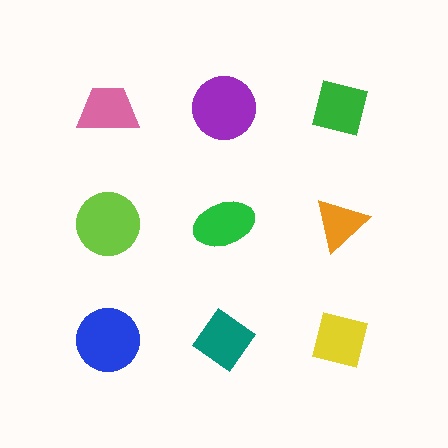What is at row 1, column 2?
A purple circle.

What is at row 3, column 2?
A teal diamond.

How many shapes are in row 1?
3 shapes.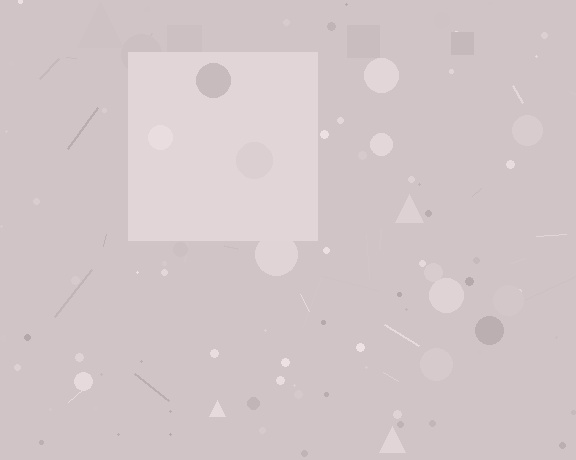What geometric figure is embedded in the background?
A square is embedded in the background.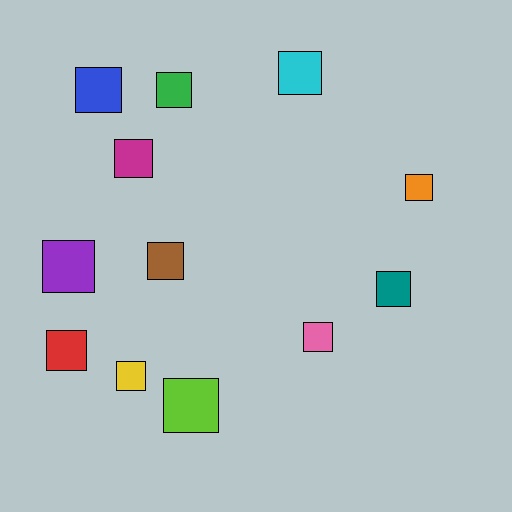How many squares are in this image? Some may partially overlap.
There are 12 squares.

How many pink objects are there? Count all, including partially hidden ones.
There is 1 pink object.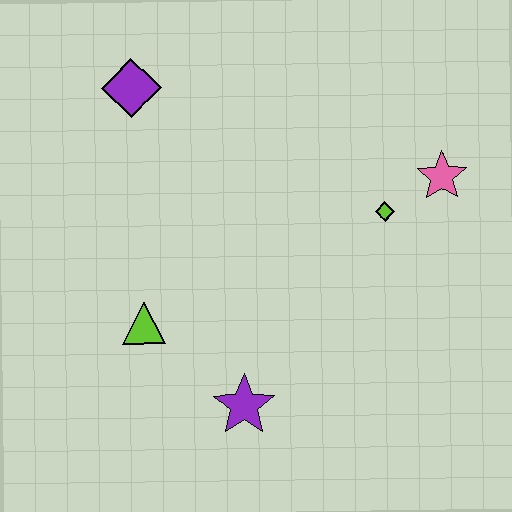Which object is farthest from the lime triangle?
The pink star is farthest from the lime triangle.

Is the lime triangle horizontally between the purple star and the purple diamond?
Yes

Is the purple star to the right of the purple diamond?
Yes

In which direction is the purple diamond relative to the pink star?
The purple diamond is to the left of the pink star.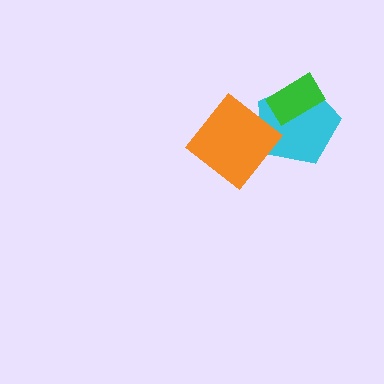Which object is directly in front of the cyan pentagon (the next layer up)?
The green rectangle is directly in front of the cyan pentagon.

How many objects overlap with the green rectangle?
1 object overlaps with the green rectangle.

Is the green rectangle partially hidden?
No, no other shape covers it.